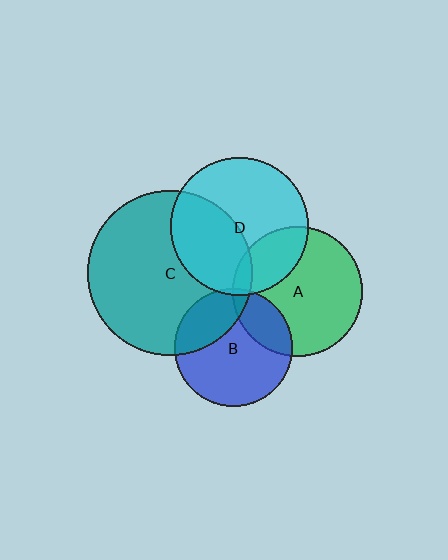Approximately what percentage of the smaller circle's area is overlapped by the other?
Approximately 25%.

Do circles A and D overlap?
Yes.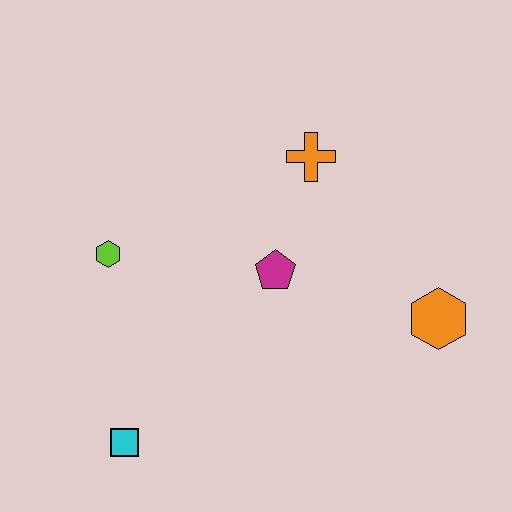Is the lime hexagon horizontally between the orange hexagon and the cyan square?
No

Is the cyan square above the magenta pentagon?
No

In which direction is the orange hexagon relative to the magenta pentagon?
The orange hexagon is to the right of the magenta pentagon.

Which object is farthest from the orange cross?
The cyan square is farthest from the orange cross.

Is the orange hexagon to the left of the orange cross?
No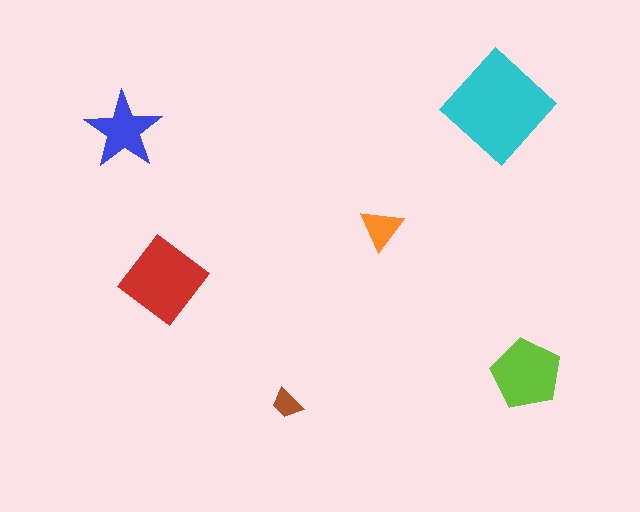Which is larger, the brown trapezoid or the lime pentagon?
The lime pentagon.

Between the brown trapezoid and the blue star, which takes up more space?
The blue star.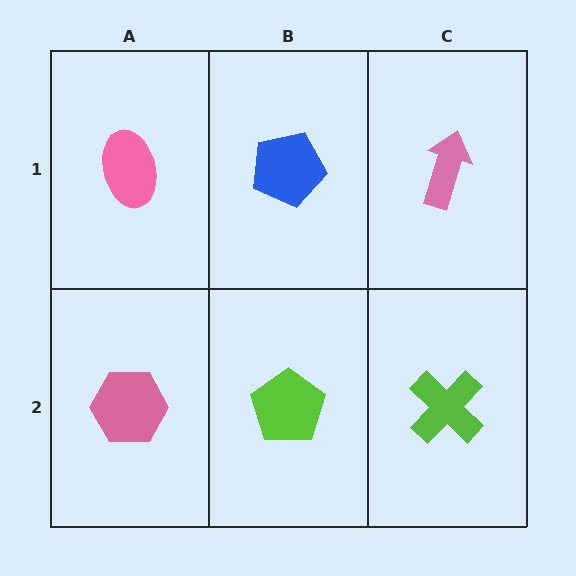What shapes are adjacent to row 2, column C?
A pink arrow (row 1, column C), a lime pentagon (row 2, column B).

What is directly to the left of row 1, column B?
A pink ellipse.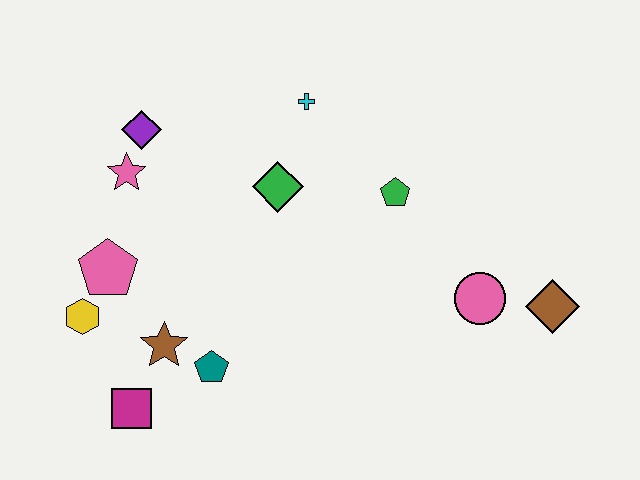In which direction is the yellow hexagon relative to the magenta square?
The yellow hexagon is above the magenta square.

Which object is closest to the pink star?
The purple diamond is closest to the pink star.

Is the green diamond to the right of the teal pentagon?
Yes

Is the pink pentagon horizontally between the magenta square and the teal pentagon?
No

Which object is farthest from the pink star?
The brown diamond is farthest from the pink star.